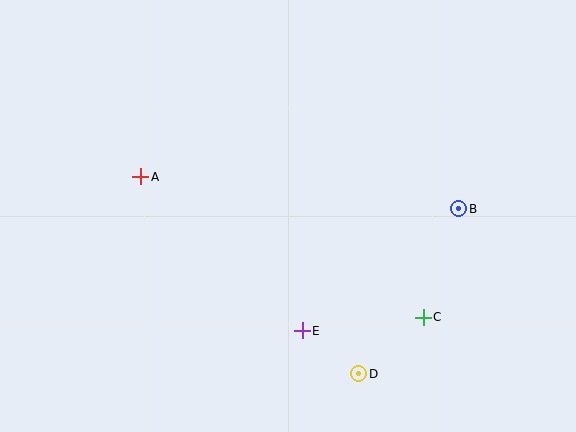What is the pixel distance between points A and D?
The distance between A and D is 294 pixels.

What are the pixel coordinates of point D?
Point D is at (359, 374).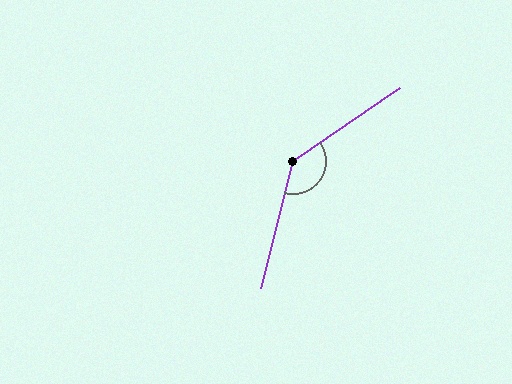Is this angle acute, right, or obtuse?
It is obtuse.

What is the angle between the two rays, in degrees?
Approximately 139 degrees.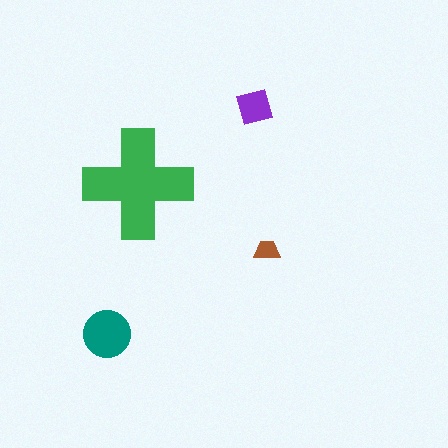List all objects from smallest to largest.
The brown trapezoid, the purple square, the teal circle, the green cross.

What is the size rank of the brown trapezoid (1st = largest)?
4th.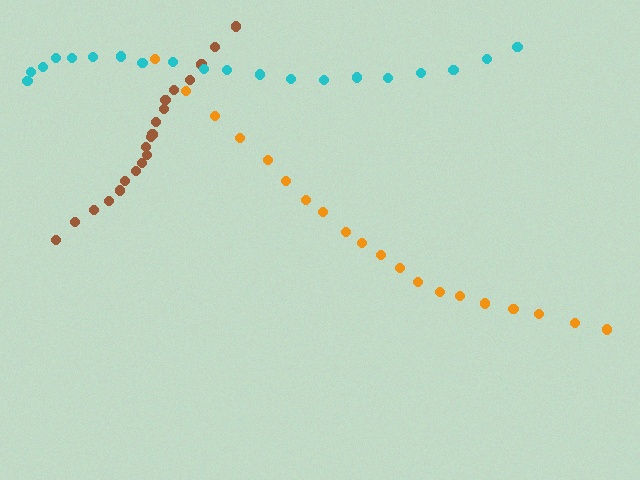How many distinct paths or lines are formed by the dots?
There are 3 distinct paths.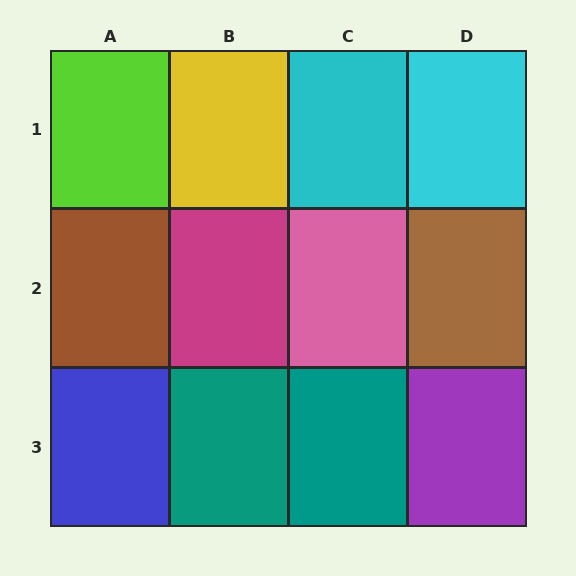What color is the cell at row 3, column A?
Blue.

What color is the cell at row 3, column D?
Purple.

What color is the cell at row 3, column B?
Teal.